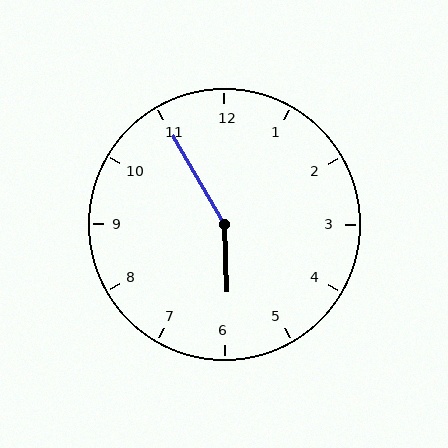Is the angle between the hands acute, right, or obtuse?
It is obtuse.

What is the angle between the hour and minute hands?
Approximately 152 degrees.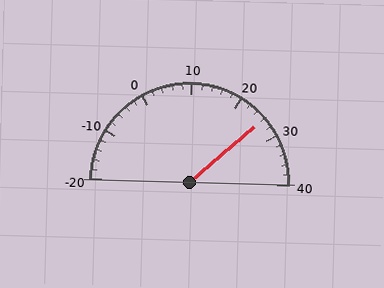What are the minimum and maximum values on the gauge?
The gauge ranges from -20 to 40.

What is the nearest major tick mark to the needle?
The nearest major tick mark is 30.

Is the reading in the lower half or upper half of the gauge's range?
The reading is in the upper half of the range (-20 to 40).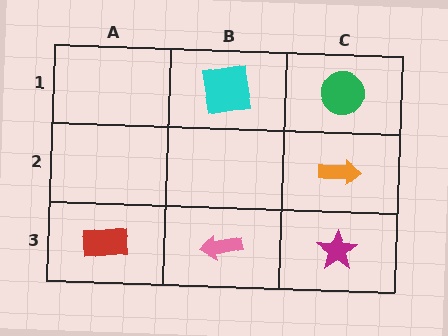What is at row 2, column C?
An orange arrow.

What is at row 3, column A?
A red rectangle.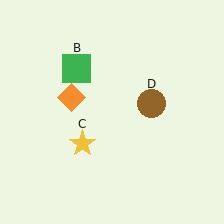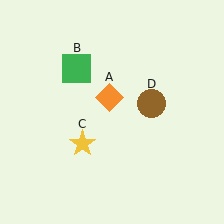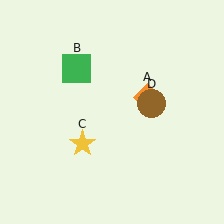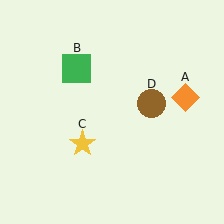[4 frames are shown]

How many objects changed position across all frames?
1 object changed position: orange diamond (object A).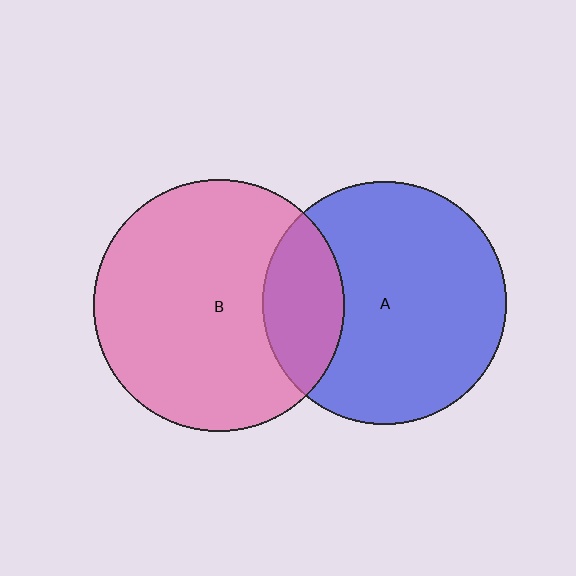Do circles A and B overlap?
Yes.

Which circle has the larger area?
Circle B (pink).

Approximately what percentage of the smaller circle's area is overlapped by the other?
Approximately 20%.